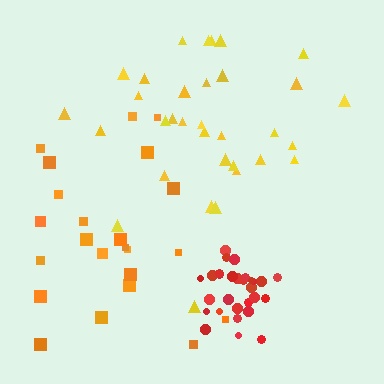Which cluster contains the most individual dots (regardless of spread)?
Yellow (33).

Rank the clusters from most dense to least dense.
red, yellow, orange.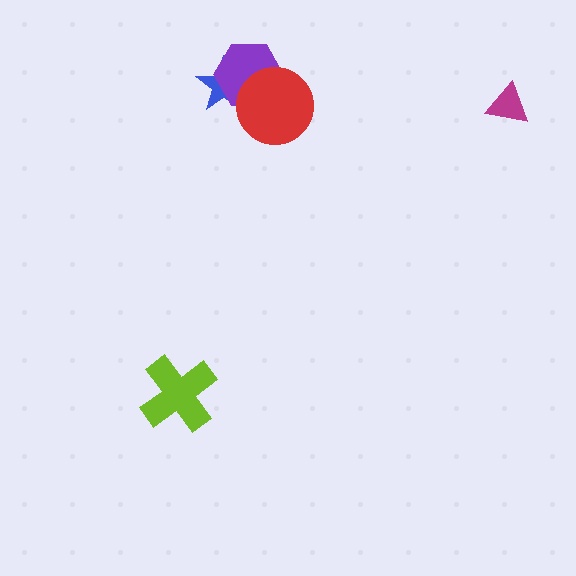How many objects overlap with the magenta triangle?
0 objects overlap with the magenta triangle.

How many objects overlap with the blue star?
2 objects overlap with the blue star.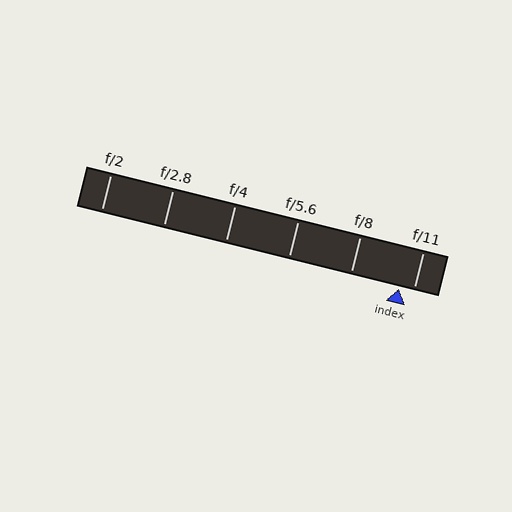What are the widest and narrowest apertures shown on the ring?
The widest aperture shown is f/2 and the narrowest is f/11.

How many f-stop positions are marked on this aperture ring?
There are 6 f-stop positions marked.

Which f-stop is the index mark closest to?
The index mark is closest to f/11.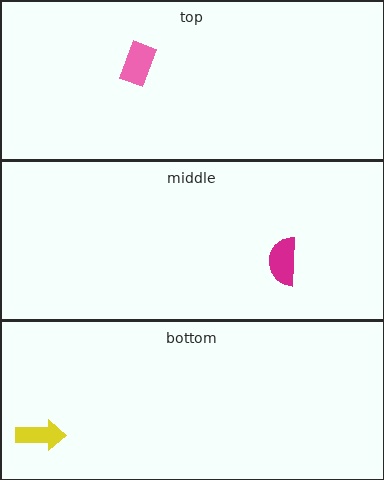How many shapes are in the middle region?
1.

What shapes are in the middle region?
The magenta semicircle.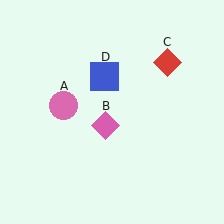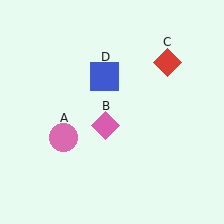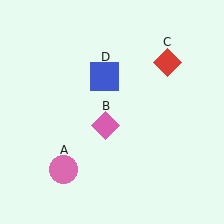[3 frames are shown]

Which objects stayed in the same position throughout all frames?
Pink diamond (object B) and red diamond (object C) and blue square (object D) remained stationary.